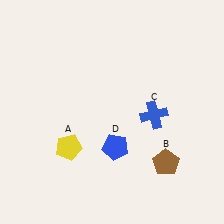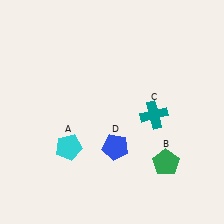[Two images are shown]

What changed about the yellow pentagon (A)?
In Image 1, A is yellow. In Image 2, it changed to cyan.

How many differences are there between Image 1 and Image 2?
There are 3 differences between the two images.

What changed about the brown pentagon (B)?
In Image 1, B is brown. In Image 2, it changed to green.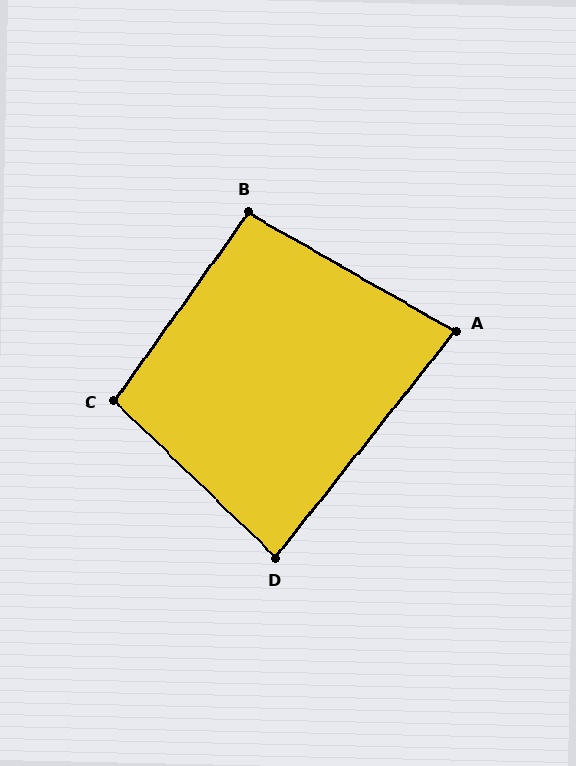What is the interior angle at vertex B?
Approximately 96 degrees (obtuse).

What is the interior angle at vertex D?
Approximately 84 degrees (acute).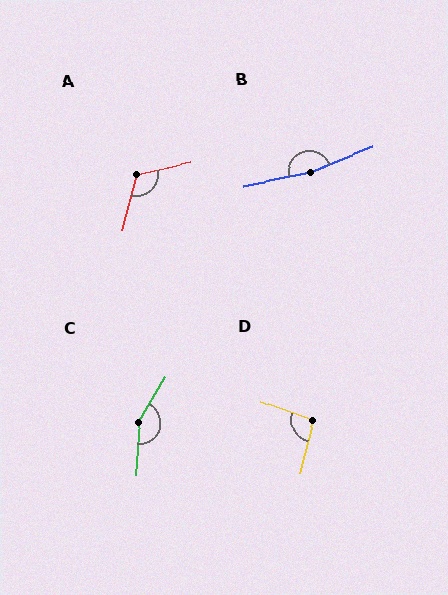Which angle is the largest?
B, at approximately 169 degrees.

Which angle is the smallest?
D, at approximately 96 degrees.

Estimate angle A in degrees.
Approximately 117 degrees.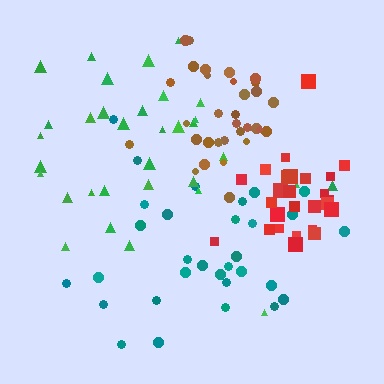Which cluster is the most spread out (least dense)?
Green.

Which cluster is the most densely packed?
Red.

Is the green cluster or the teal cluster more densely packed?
Teal.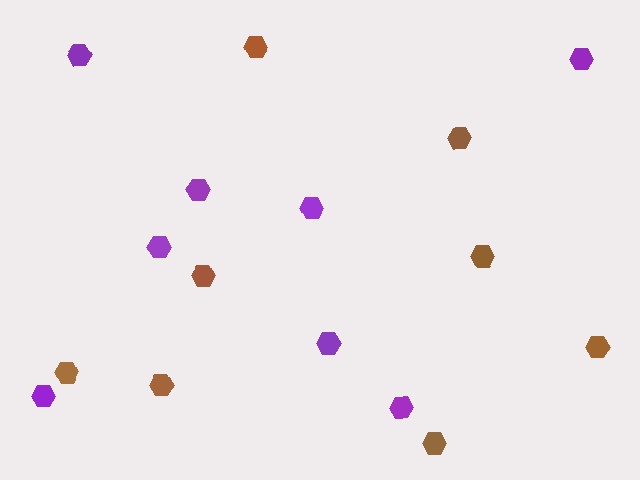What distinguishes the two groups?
There are 2 groups: one group of purple hexagons (8) and one group of brown hexagons (8).